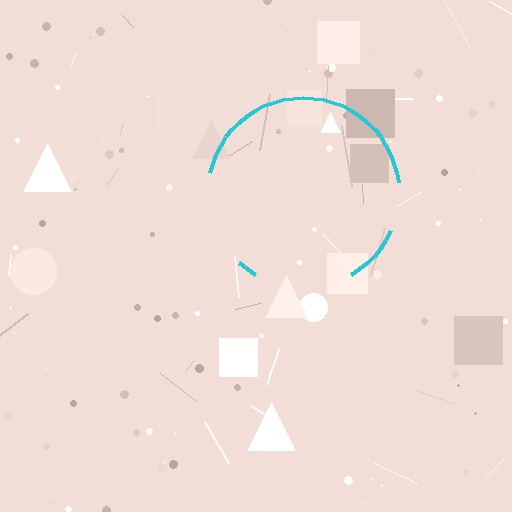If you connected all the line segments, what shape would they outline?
They would outline a circle.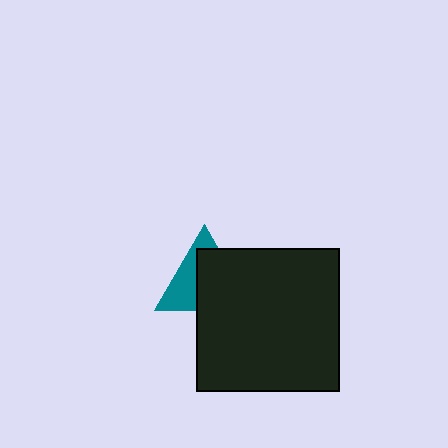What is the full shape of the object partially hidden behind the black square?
The partially hidden object is a teal triangle.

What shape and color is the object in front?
The object in front is a black square.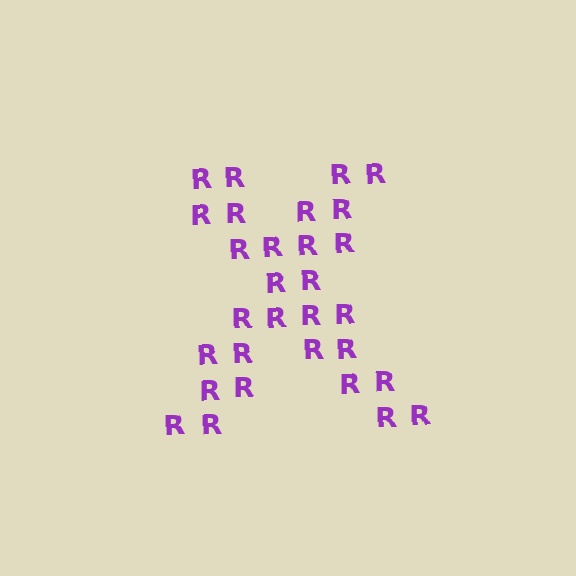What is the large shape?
The large shape is the letter X.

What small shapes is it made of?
It is made of small letter R's.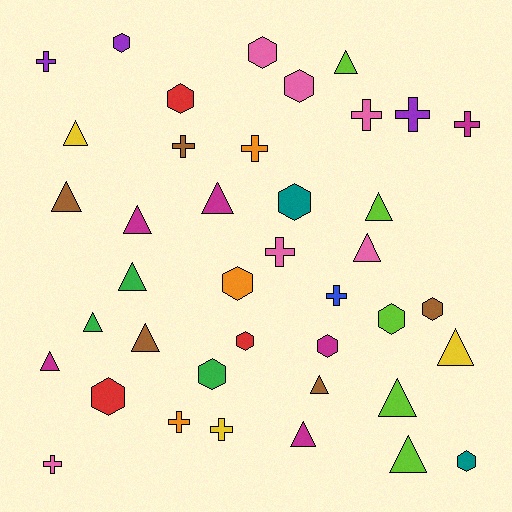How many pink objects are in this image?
There are 6 pink objects.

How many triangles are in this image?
There are 16 triangles.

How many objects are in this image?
There are 40 objects.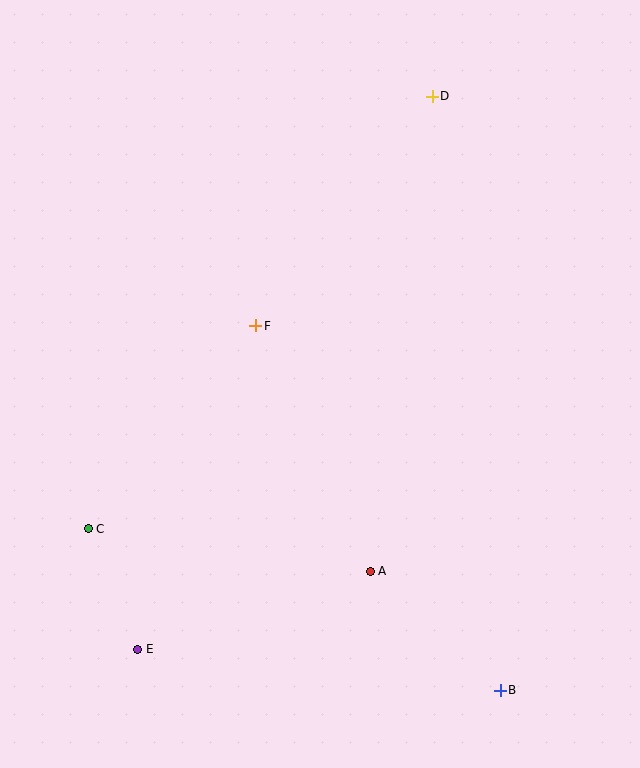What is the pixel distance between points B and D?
The distance between B and D is 598 pixels.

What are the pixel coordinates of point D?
Point D is at (432, 96).